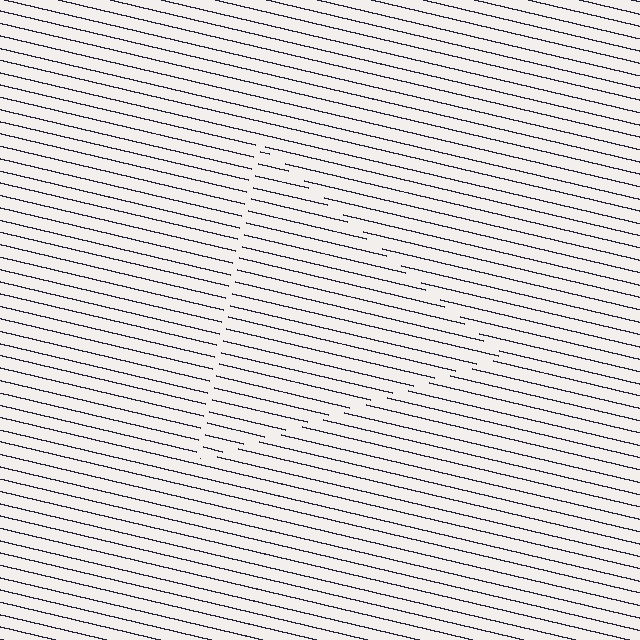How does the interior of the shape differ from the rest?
The interior of the shape contains the same grating, shifted by half a period — the contour is defined by the phase discontinuity where line-ends from the inner and outer gratings abut.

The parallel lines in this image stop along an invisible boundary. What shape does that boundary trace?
An illusory triangle. The interior of the shape contains the same grating, shifted by half a period — the contour is defined by the phase discontinuity where line-ends from the inner and outer gratings abut.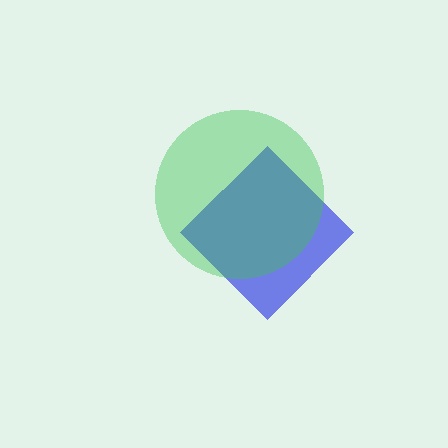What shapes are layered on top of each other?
The layered shapes are: a blue diamond, a green circle.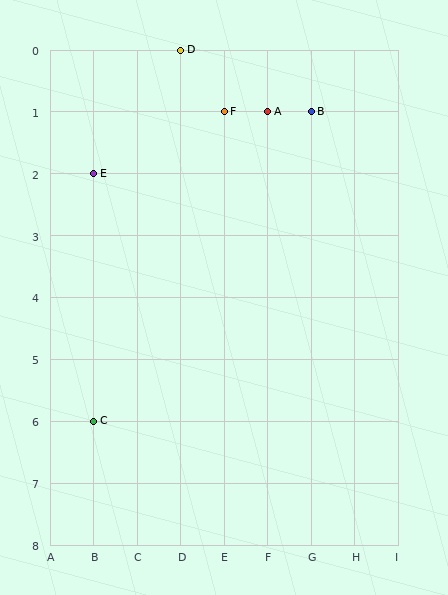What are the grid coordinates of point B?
Point B is at grid coordinates (G, 1).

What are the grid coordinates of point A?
Point A is at grid coordinates (F, 1).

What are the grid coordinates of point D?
Point D is at grid coordinates (D, 0).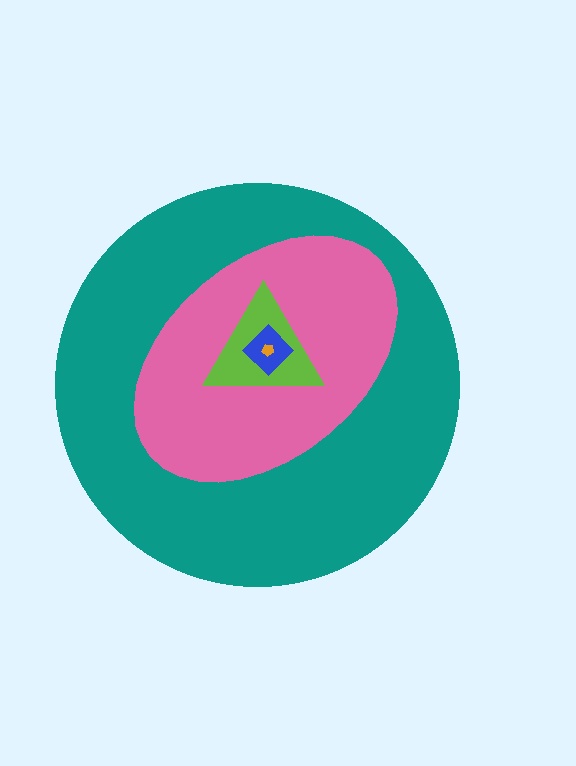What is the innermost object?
The orange pentagon.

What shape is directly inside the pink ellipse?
The lime triangle.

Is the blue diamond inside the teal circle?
Yes.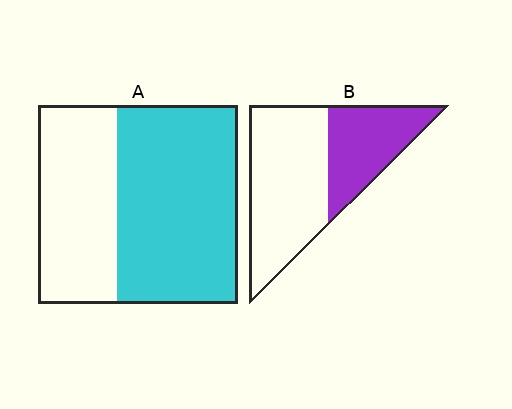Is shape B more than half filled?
No.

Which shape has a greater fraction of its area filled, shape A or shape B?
Shape A.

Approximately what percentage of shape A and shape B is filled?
A is approximately 60% and B is approximately 35%.